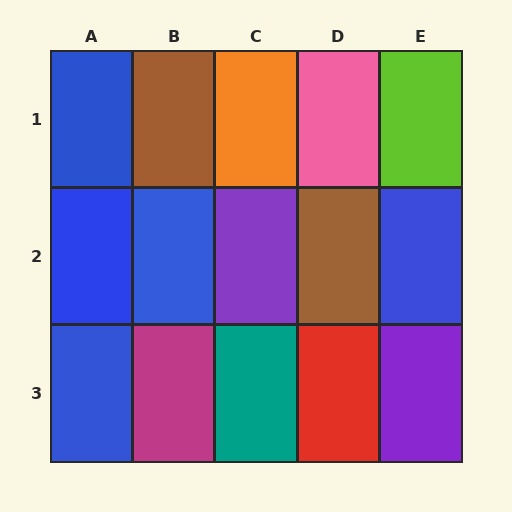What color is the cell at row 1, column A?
Blue.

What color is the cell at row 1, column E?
Lime.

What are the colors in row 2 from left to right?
Blue, blue, purple, brown, blue.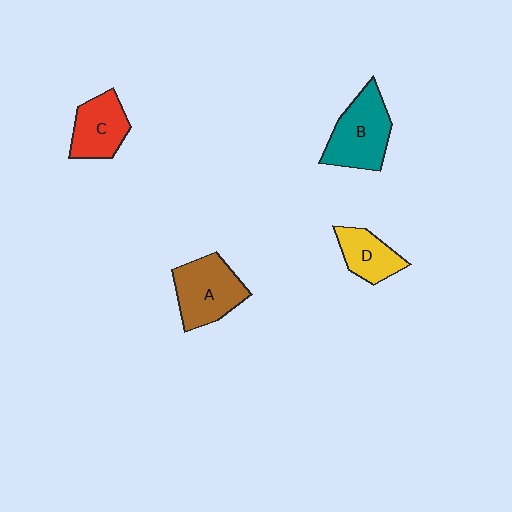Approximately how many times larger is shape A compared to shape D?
Approximately 1.5 times.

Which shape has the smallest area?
Shape D (yellow).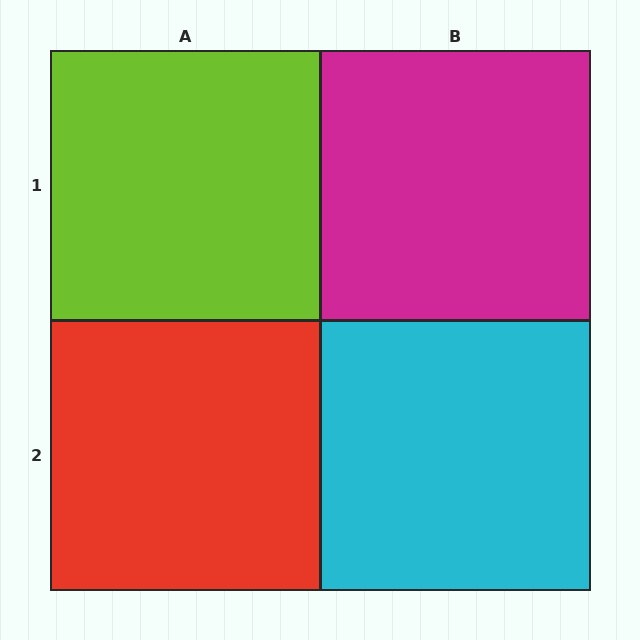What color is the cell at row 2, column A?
Red.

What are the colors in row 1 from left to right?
Lime, magenta.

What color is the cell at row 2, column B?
Cyan.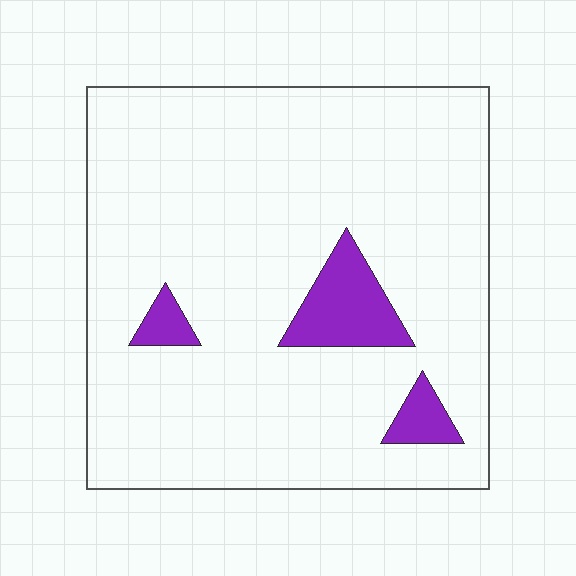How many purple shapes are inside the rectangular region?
3.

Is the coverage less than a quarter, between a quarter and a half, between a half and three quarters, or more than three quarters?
Less than a quarter.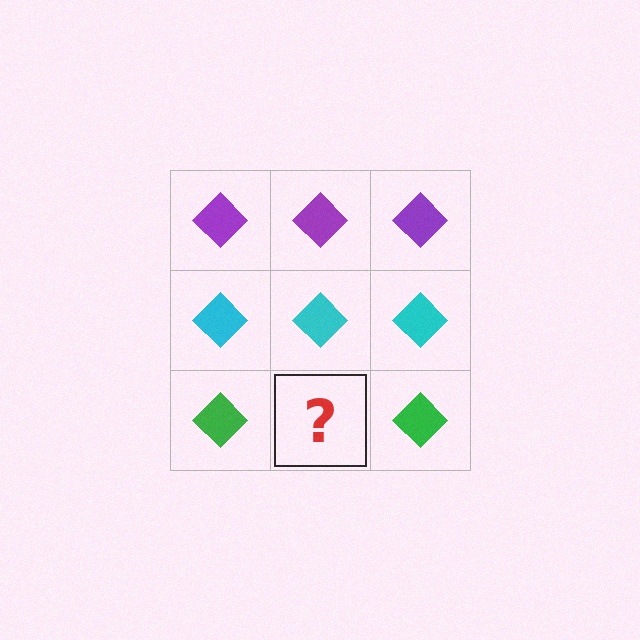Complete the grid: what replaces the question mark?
The question mark should be replaced with a green diamond.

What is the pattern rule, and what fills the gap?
The rule is that each row has a consistent color. The gap should be filled with a green diamond.